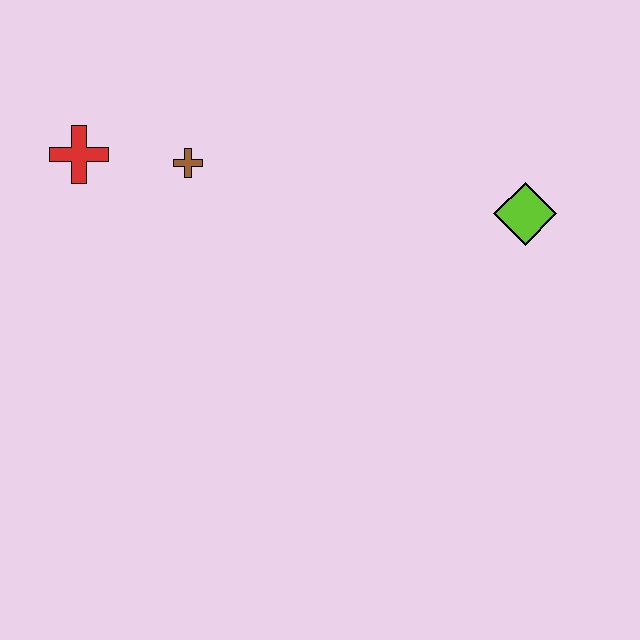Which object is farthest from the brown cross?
The lime diamond is farthest from the brown cross.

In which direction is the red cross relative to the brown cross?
The red cross is to the left of the brown cross.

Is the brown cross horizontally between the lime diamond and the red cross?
Yes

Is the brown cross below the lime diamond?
No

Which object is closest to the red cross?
The brown cross is closest to the red cross.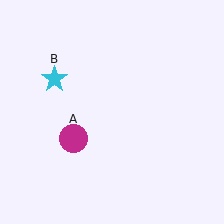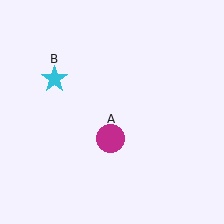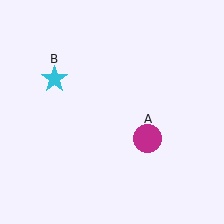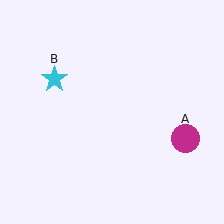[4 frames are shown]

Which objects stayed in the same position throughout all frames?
Cyan star (object B) remained stationary.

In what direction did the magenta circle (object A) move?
The magenta circle (object A) moved right.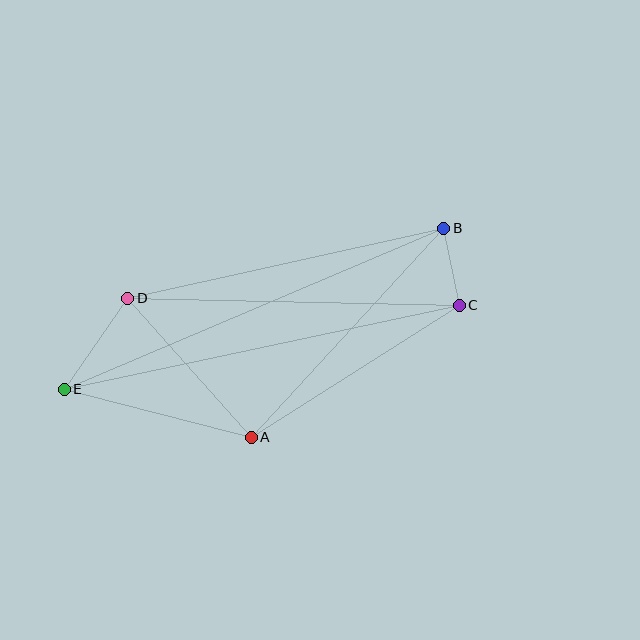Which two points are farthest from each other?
Points B and E are farthest from each other.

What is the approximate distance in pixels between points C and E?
The distance between C and E is approximately 404 pixels.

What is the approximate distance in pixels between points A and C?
The distance between A and C is approximately 246 pixels.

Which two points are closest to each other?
Points B and C are closest to each other.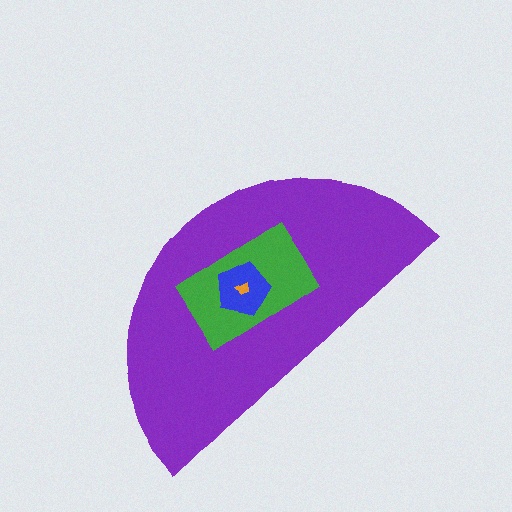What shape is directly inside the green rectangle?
The blue pentagon.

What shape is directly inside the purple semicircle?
The green rectangle.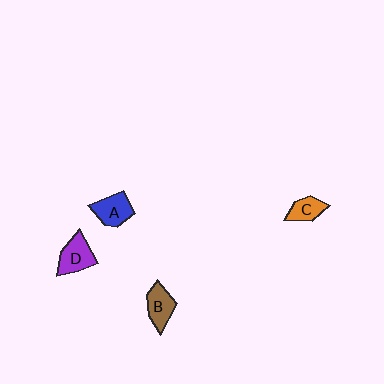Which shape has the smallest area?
Shape C (orange).